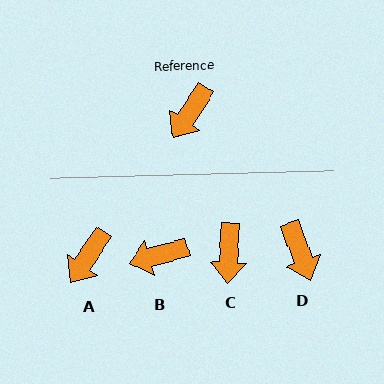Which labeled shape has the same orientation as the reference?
A.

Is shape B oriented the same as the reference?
No, it is off by about 42 degrees.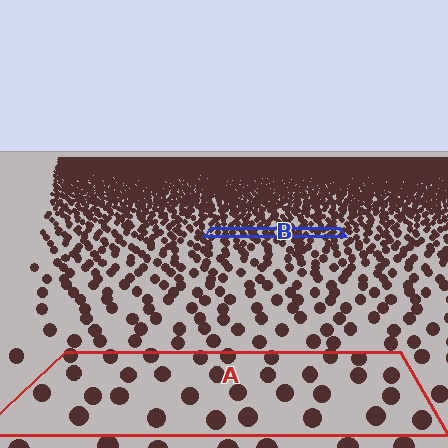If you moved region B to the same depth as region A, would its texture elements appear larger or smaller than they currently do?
They would appear larger. At a closer depth, the same texture elements are projected at a bigger on-screen size.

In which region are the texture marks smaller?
The texture marks are smaller in region B, because it is farther away.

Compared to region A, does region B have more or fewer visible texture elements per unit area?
Region B has more texture elements per unit area — they are packed more densely because it is farther away.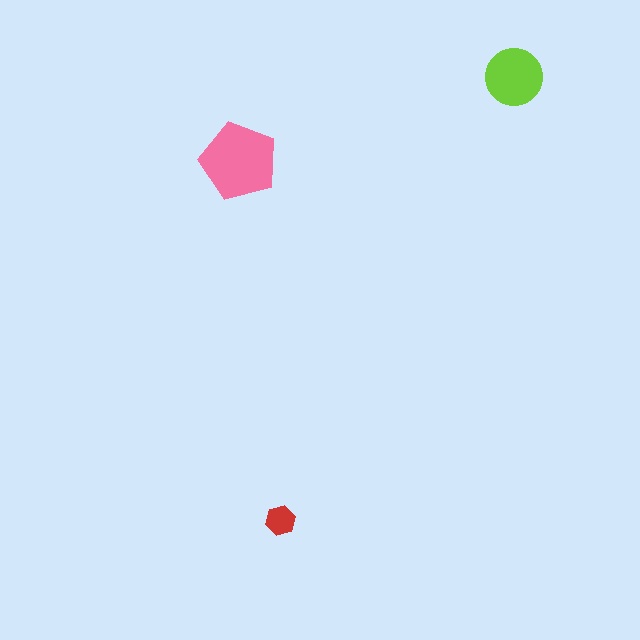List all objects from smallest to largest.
The red hexagon, the lime circle, the pink pentagon.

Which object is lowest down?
The red hexagon is bottommost.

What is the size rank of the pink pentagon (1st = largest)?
1st.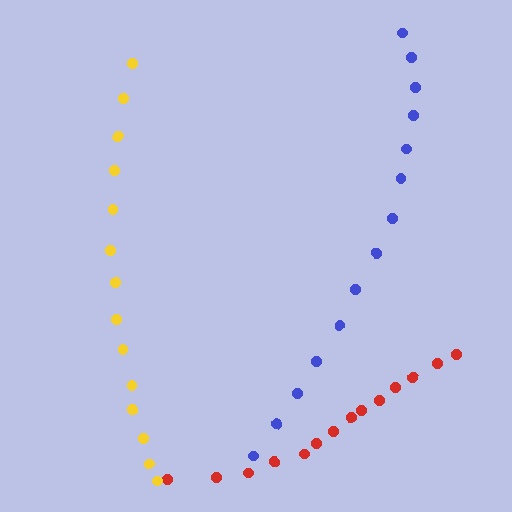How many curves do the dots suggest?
There are 3 distinct paths.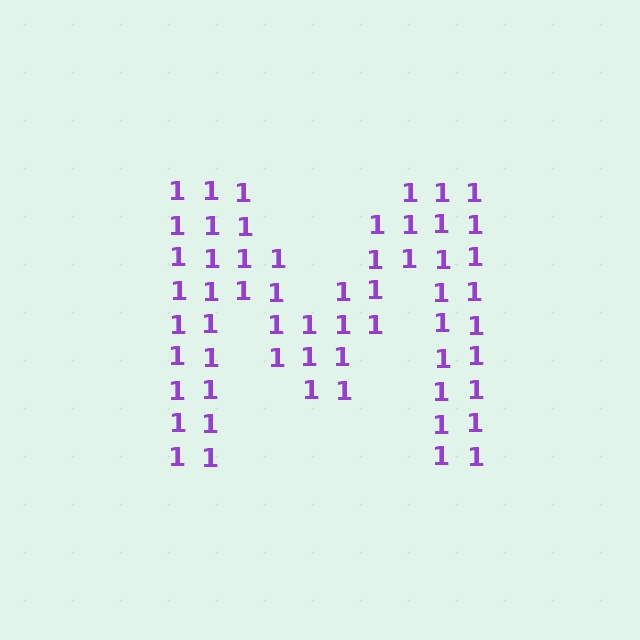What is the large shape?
The large shape is the letter M.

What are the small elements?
The small elements are digit 1's.